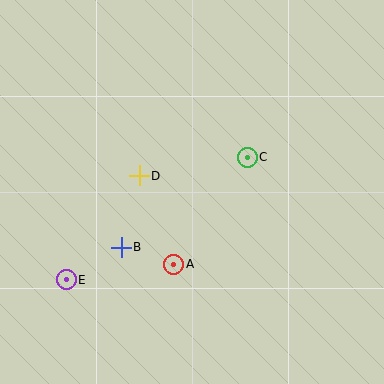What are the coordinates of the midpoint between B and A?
The midpoint between B and A is at (147, 256).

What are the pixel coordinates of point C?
Point C is at (247, 157).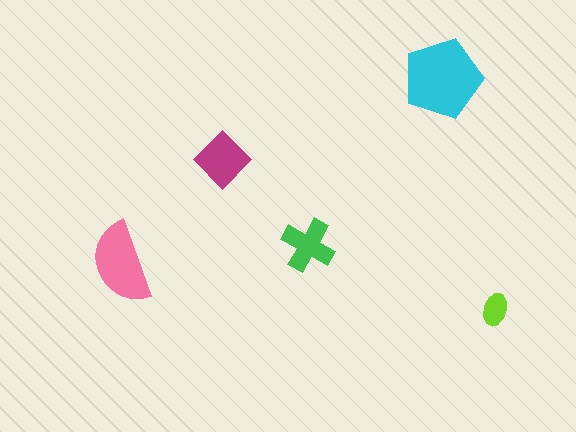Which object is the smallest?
The lime ellipse.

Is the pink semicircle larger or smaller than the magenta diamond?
Larger.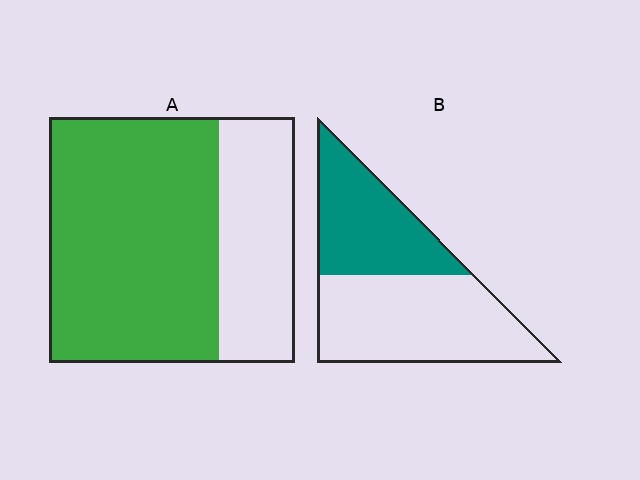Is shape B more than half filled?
No.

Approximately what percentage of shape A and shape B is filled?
A is approximately 70% and B is approximately 40%.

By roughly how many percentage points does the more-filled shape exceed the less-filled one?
By roughly 30 percentage points (A over B).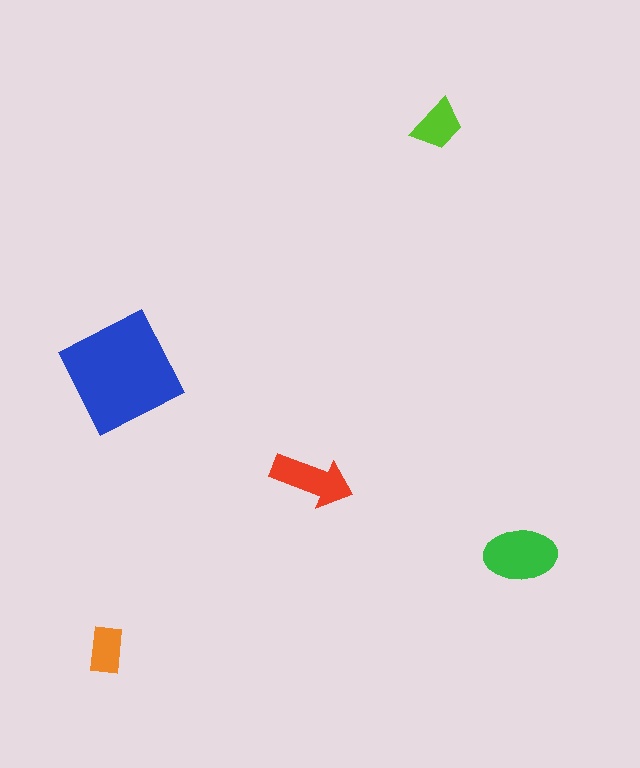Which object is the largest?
The blue square.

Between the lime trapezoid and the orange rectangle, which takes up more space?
The lime trapezoid.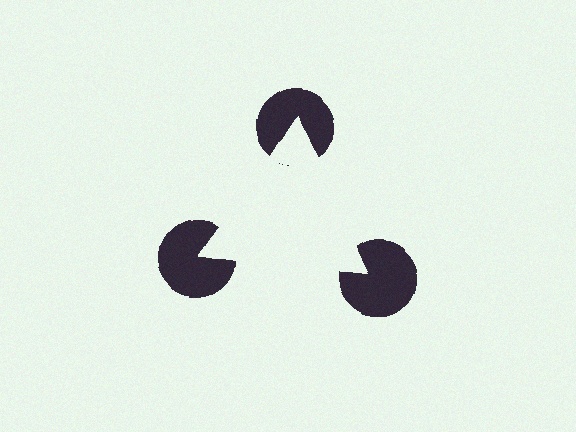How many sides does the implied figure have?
3 sides.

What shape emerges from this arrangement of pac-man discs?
An illusory triangle — its edges are inferred from the aligned wedge cuts in the pac-man discs, not physically drawn.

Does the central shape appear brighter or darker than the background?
It typically appears slightly brighter than the background, even though no actual brightness change is drawn.